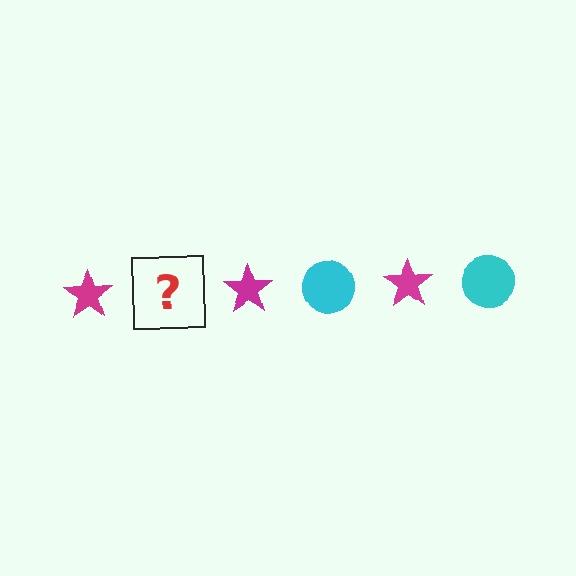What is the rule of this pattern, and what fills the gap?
The rule is that the pattern alternates between magenta star and cyan circle. The gap should be filled with a cyan circle.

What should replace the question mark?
The question mark should be replaced with a cyan circle.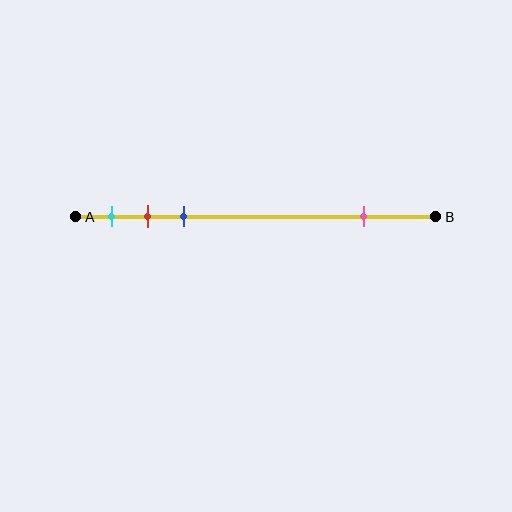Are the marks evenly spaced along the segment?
No, the marks are not evenly spaced.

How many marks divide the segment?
There are 4 marks dividing the segment.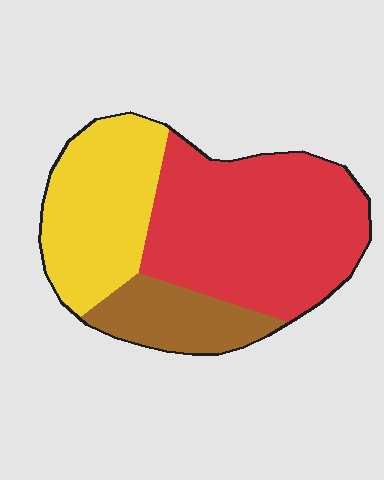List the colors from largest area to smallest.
From largest to smallest: red, yellow, brown.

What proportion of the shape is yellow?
Yellow takes up about one third (1/3) of the shape.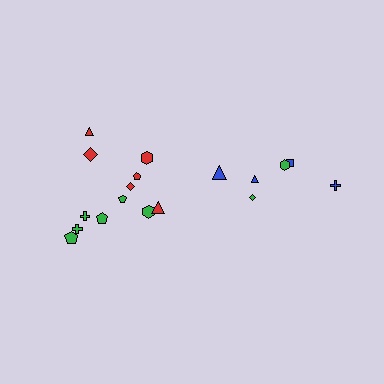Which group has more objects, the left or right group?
The left group.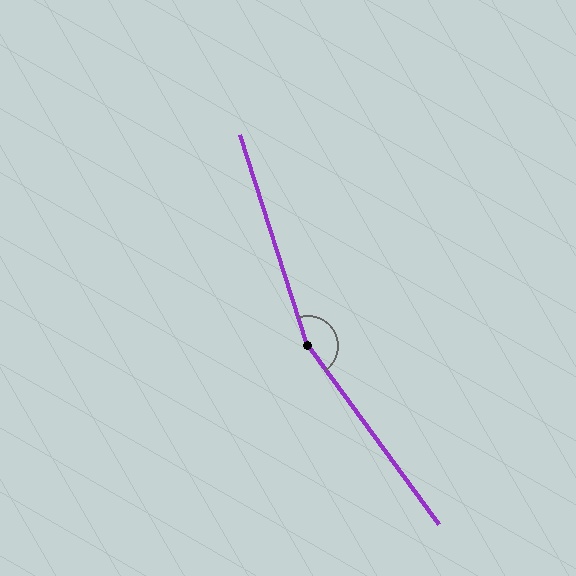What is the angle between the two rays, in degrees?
Approximately 161 degrees.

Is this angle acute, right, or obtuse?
It is obtuse.